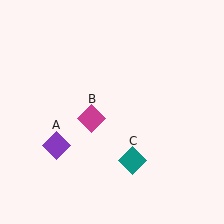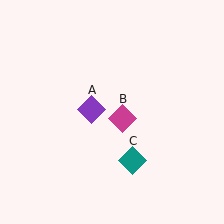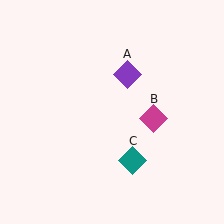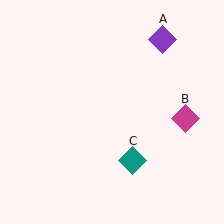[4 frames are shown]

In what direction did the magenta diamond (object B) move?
The magenta diamond (object B) moved right.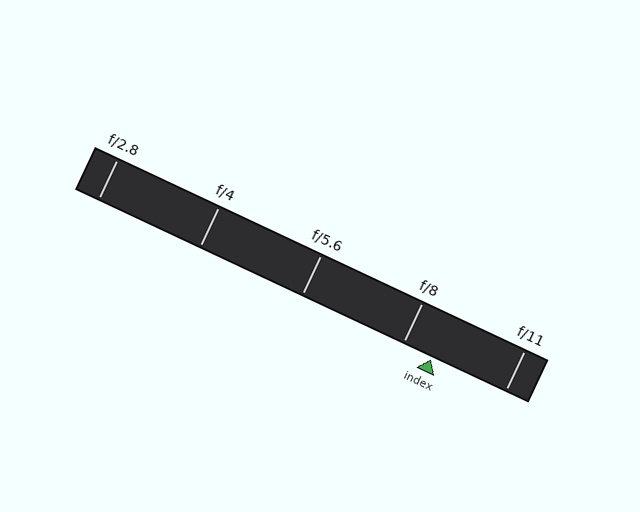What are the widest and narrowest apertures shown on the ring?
The widest aperture shown is f/2.8 and the narrowest is f/11.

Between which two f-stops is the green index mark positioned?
The index mark is between f/8 and f/11.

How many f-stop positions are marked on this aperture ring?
There are 5 f-stop positions marked.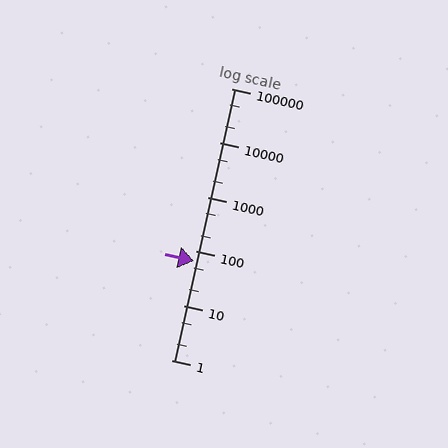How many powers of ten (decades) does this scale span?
The scale spans 5 decades, from 1 to 100000.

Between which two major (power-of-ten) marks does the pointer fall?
The pointer is between 10 and 100.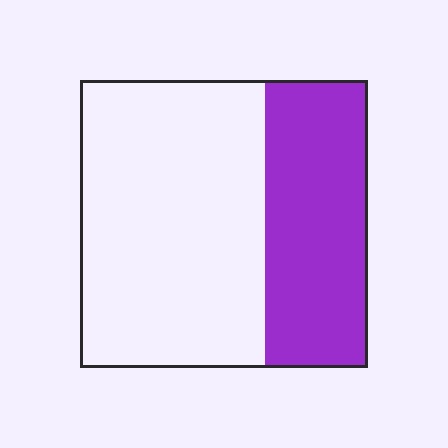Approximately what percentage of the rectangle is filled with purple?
Approximately 35%.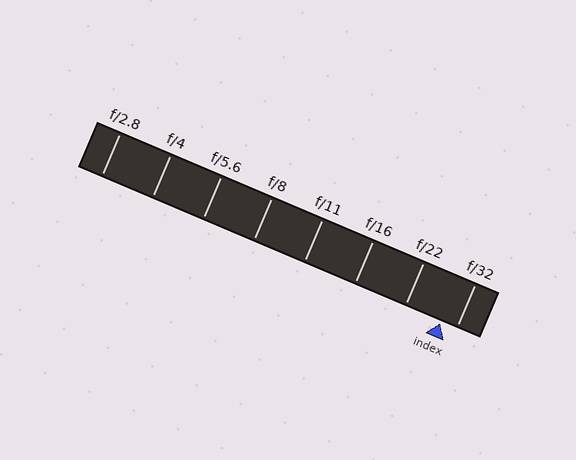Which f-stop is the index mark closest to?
The index mark is closest to f/32.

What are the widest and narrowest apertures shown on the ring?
The widest aperture shown is f/2.8 and the narrowest is f/32.